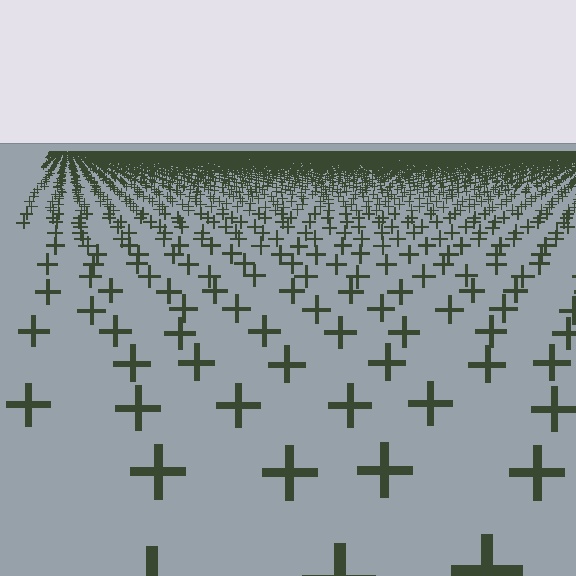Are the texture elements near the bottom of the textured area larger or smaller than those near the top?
Larger. Near the bottom, elements are closer to the viewer and appear at a bigger on-screen size.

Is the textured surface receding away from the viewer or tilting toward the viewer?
The surface is receding away from the viewer. Texture elements get smaller and denser toward the top.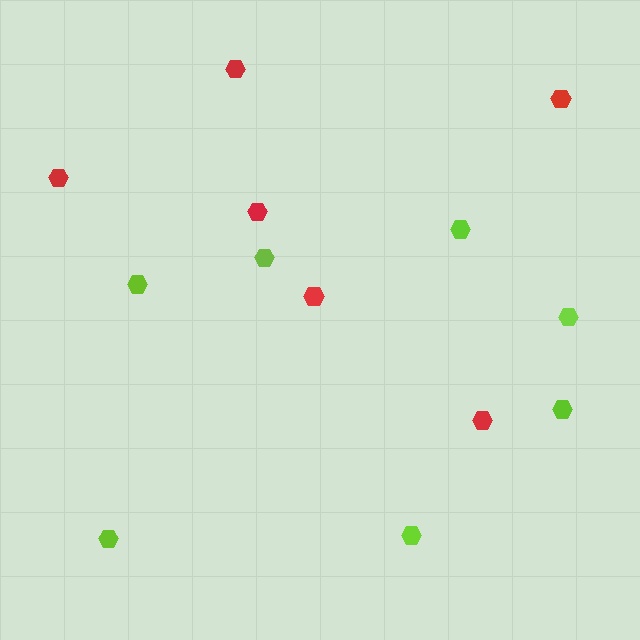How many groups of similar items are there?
There are 2 groups: one group of red hexagons (6) and one group of lime hexagons (7).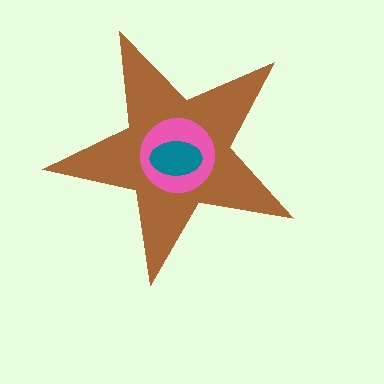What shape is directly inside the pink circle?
The teal ellipse.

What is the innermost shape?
The teal ellipse.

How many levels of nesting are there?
3.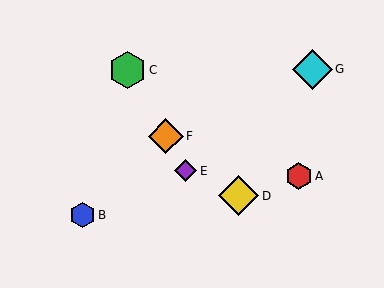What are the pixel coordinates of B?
Object B is at (83, 215).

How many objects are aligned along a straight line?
3 objects (C, E, F) are aligned along a straight line.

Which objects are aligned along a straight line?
Objects C, E, F are aligned along a straight line.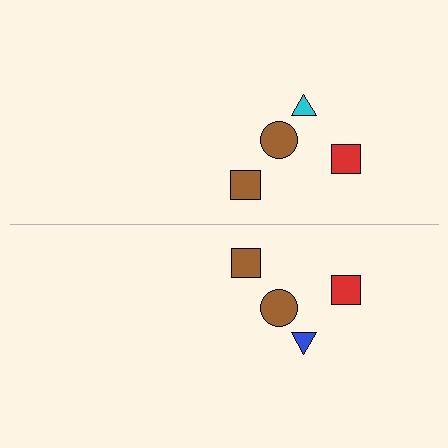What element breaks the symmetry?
The blue triangle on the bottom side breaks the symmetry — its mirror counterpart is cyan.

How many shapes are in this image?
There are 8 shapes in this image.